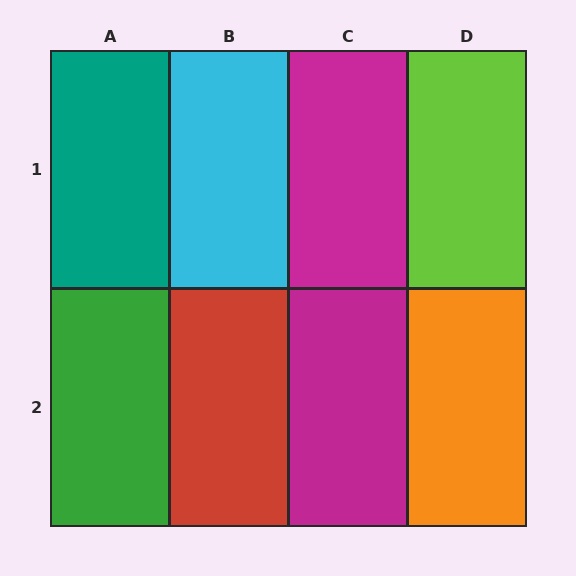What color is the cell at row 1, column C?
Magenta.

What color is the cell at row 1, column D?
Lime.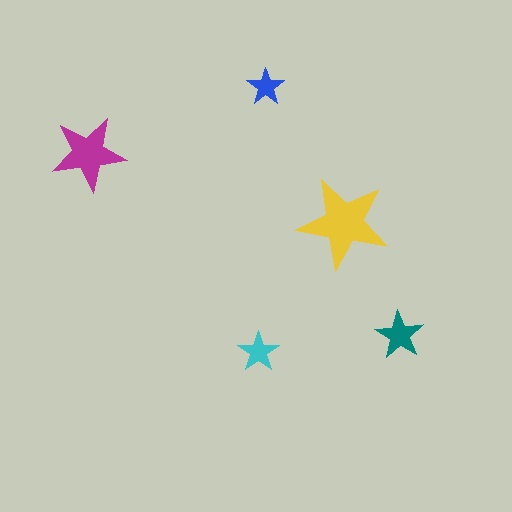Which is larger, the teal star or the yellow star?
The yellow one.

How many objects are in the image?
There are 5 objects in the image.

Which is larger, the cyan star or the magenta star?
The magenta one.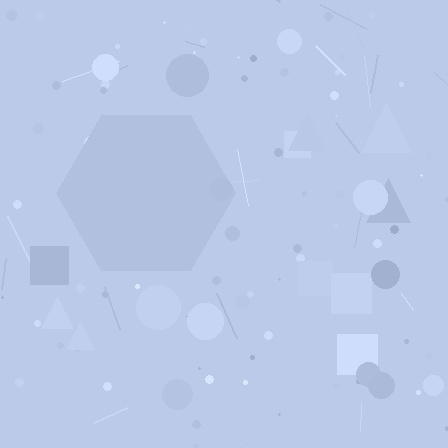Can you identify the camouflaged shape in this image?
The camouflaged shape is a hexagon.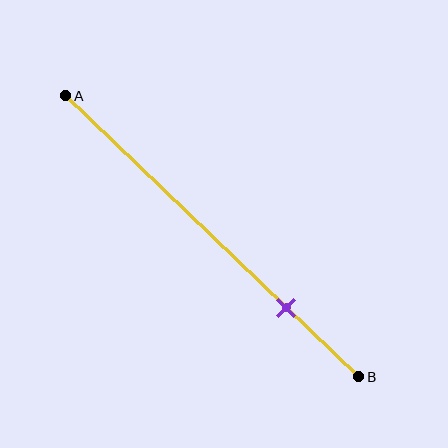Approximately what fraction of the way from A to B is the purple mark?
The purple mark is approximately 75% of the way from A to B.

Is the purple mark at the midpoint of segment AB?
No, the mark is at about 75% from A, not at the 50% midpoint.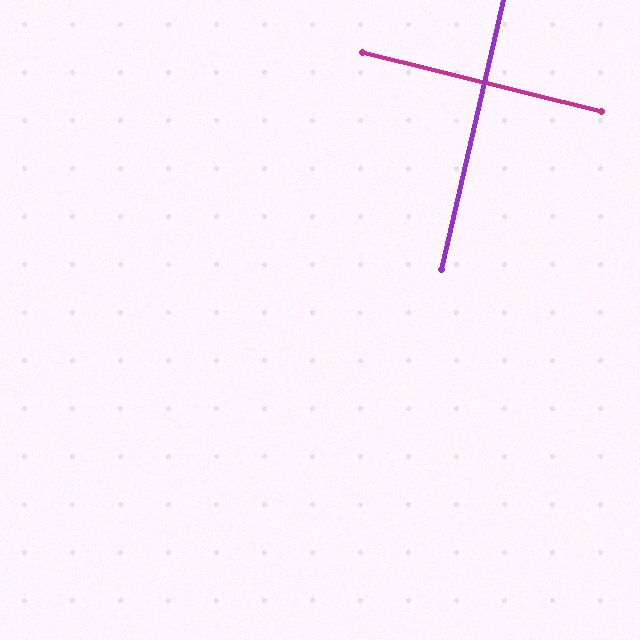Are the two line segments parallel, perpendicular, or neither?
Perpendicular — they meet at approximately 89°.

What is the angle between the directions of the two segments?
Approximately 89 degrees.